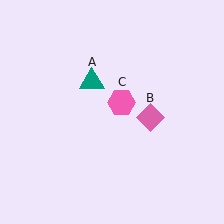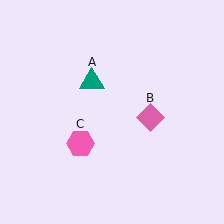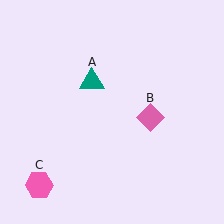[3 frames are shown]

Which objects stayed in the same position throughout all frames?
Teal triangle (object A) and pink diamond (object B) remained stationary.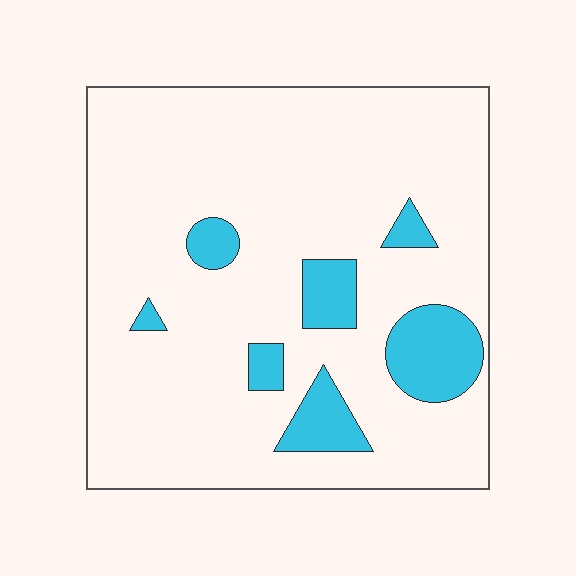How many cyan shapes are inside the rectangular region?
7.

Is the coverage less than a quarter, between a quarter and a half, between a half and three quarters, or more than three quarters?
Less than a quarter.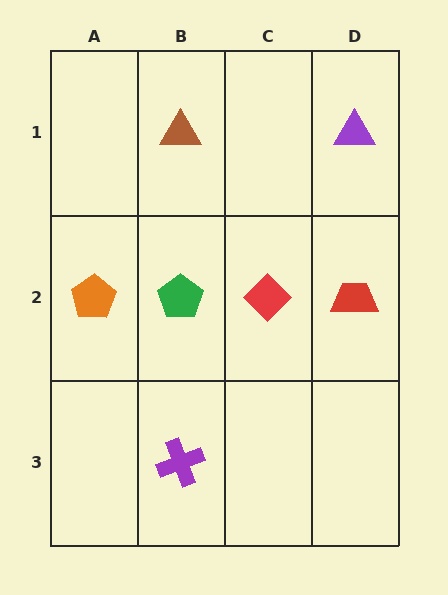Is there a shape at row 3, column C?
No, that cell is empty.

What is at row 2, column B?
A green pentagon.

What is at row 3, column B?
A purple cross.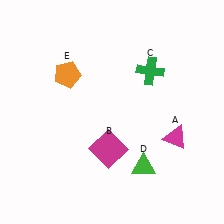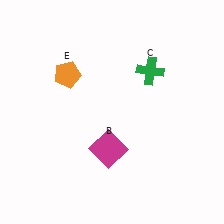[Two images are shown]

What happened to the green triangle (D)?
The green triangle (D) was removed in Image 2. It was in the bottom-right area of Image 1.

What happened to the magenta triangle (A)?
The magenta triangle (A) was removed in Image 2. It was in the bottom-right area of Image 1.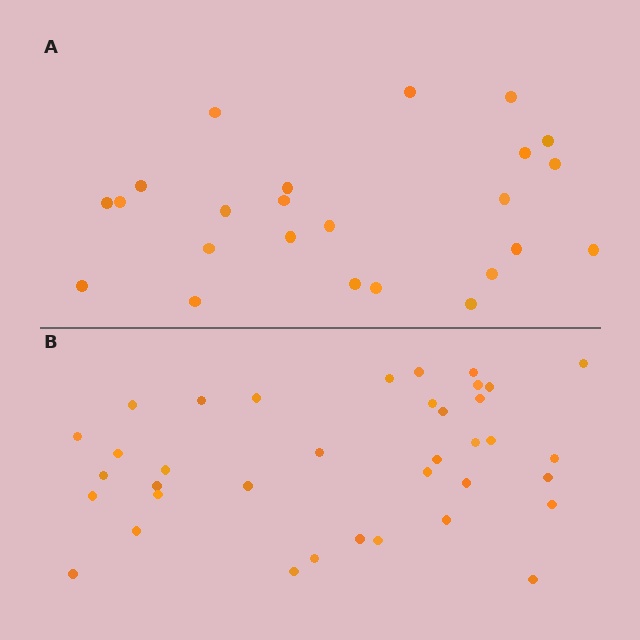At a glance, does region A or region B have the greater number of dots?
Region B (the bottom region) has more dots.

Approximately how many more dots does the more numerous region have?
Region B has approximately 15 more dots than region A.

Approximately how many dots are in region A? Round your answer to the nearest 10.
About 20 dots. (The exact count is 24, which rounds to 20.)